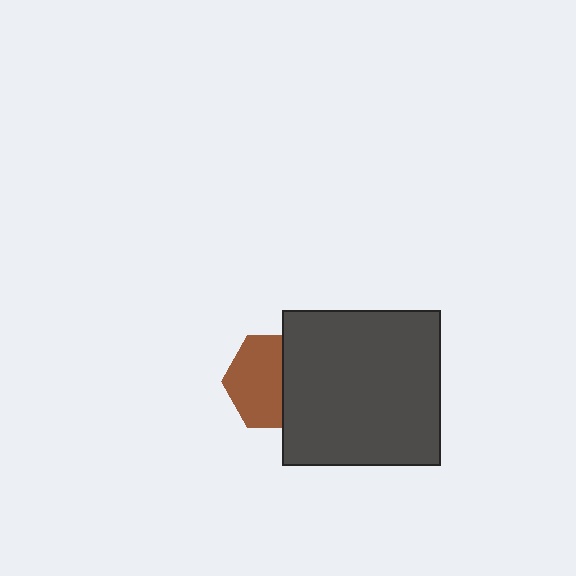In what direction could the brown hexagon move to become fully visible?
The brown hexagon could move left. That would shift it out from behind the dark gray rectangle entirely.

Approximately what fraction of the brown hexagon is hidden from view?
Roughly 41% of the brown hexagon is hidden behind the dark gray rectangle.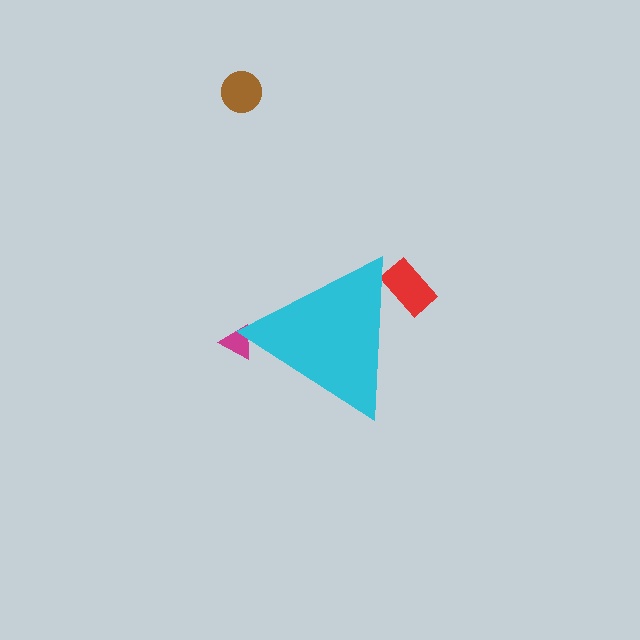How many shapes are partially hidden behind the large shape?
2 shapes are partially hidden.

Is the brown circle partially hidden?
No, the brown circle is fully visible.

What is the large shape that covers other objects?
A cyan triangle.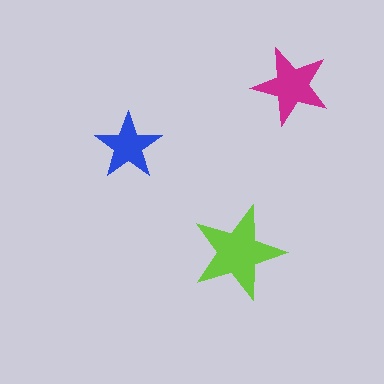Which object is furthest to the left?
The blue star is leftmost.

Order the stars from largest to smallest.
the lime one, the magenta one, the blue one.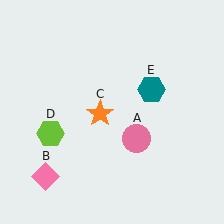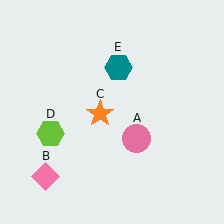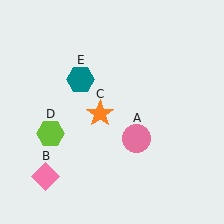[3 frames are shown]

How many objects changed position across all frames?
1 object changed position: teal hexagon (object E).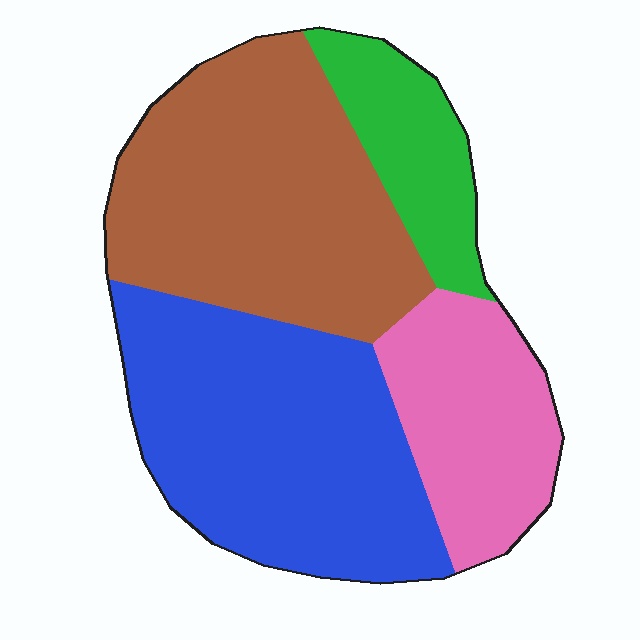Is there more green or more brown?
Brown.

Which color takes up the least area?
Green, at roughly 10%.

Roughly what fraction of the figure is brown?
Brown takes up about one third (1/3) of the figure.